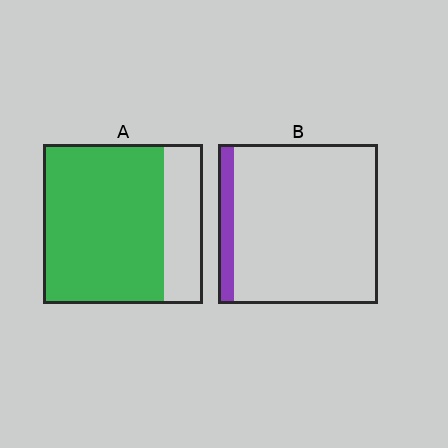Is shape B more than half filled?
No.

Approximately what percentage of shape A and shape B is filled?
A is approximately 75% and B is approximately 10%.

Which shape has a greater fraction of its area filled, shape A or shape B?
Shape A.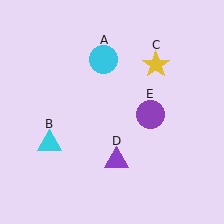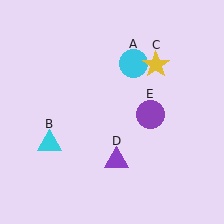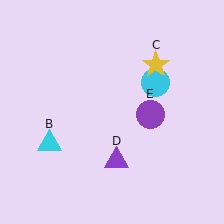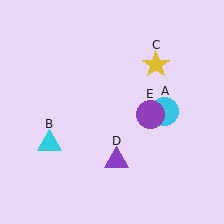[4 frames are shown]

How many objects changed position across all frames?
1 object changed position: cyan circle (object A).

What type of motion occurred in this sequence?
The cyan circle (object A) rotated clockwise around the center of the scene.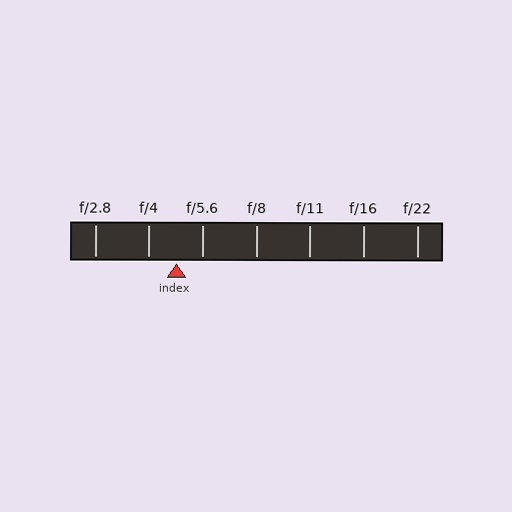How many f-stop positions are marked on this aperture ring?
There are 7 f-stop positions marked.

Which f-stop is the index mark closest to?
The index mark is closest to f/5.6.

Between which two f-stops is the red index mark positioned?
The index mark is between f/4 and f/5.6.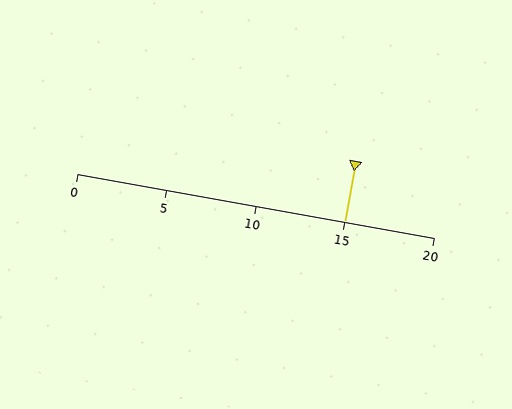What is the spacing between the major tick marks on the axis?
The major ticks are spaced 5 apart.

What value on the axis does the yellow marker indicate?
The marker indicates approximately 15.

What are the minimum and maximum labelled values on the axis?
The axis runs from 0 to 20.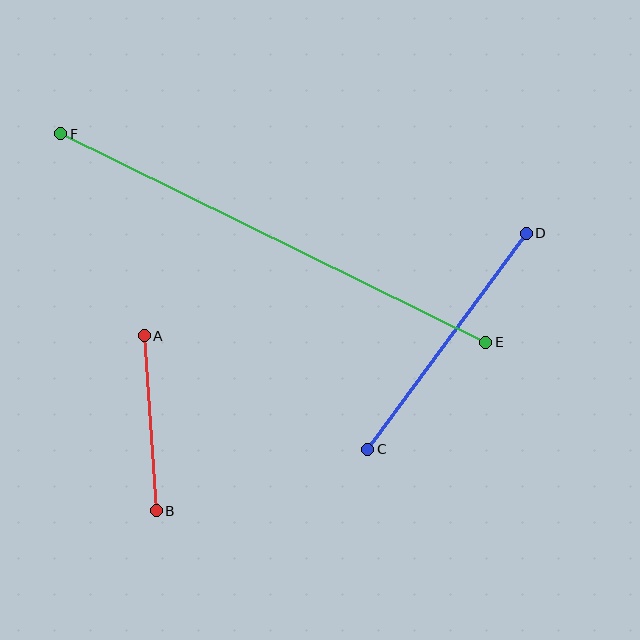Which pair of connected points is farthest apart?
Points E and F are farthest apart.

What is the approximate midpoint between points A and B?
The midpoint is at approximately (150, 423) pixels.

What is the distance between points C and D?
The distance is approximately 268 pixels.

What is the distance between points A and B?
The distance is approximately 175 pixels.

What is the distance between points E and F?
The distance is approximately 473 pixels.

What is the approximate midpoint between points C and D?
The midpoint is at approximately (447, 341) pixels.